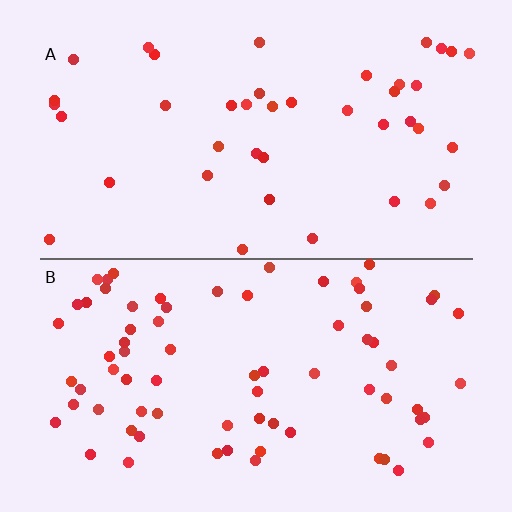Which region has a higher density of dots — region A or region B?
B (the bottom).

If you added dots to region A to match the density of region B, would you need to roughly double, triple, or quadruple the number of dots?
Approximately double.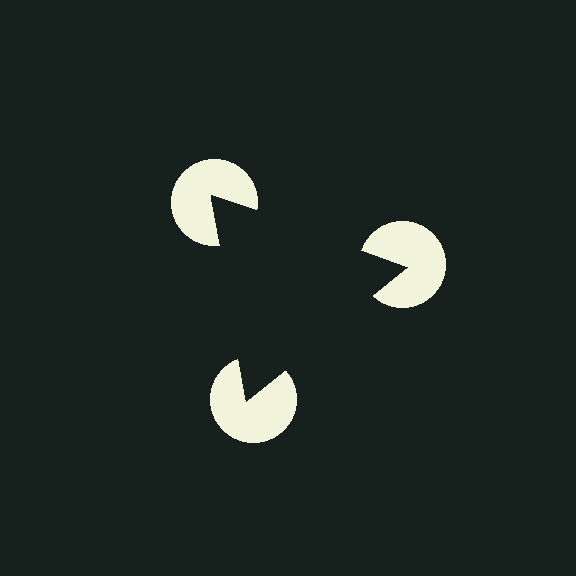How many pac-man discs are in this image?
There are 3 — one at each vertex of the illusory triangle.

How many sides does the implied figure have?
3 sides.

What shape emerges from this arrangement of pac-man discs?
An illusory triangle — its edges are inferred from the aligned wedge cuts in the pac-man discs, not physically drawn.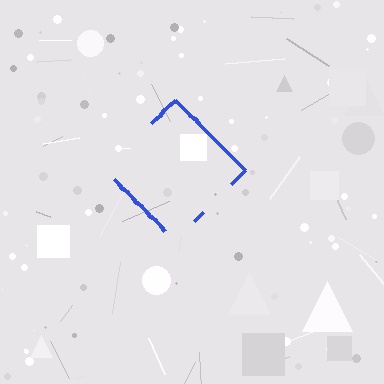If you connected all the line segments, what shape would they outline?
They would outline a diamond.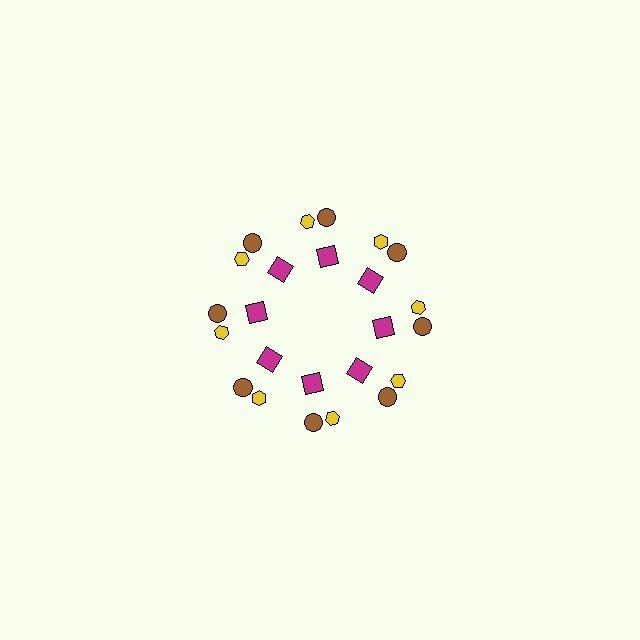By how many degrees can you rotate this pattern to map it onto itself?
The pattern maps onto itself every 45 degrees of rotation.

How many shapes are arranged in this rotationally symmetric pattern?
There are 24 shapes, arranged in 8 groups of 3.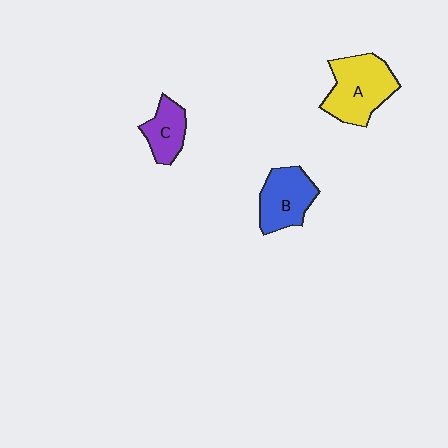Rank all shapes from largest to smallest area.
From largest to smallest: A (yellow), B (blue), C (purple).